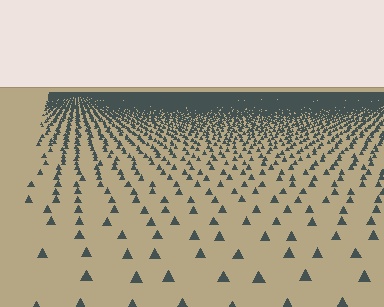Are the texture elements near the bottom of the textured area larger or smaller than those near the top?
Larger. Near the bottom, elements are closer to the viewer and appear at a bigger on-screen size.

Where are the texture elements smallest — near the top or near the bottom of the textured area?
Near the top.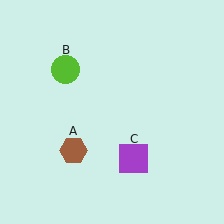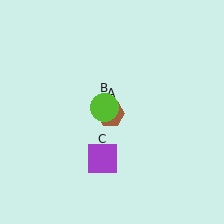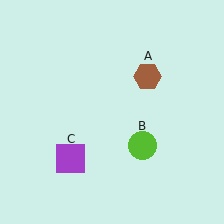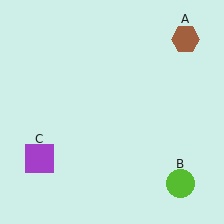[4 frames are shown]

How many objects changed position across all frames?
3 objects changed position: brown hexagon (object A), lime circle (object B), purple square (object C).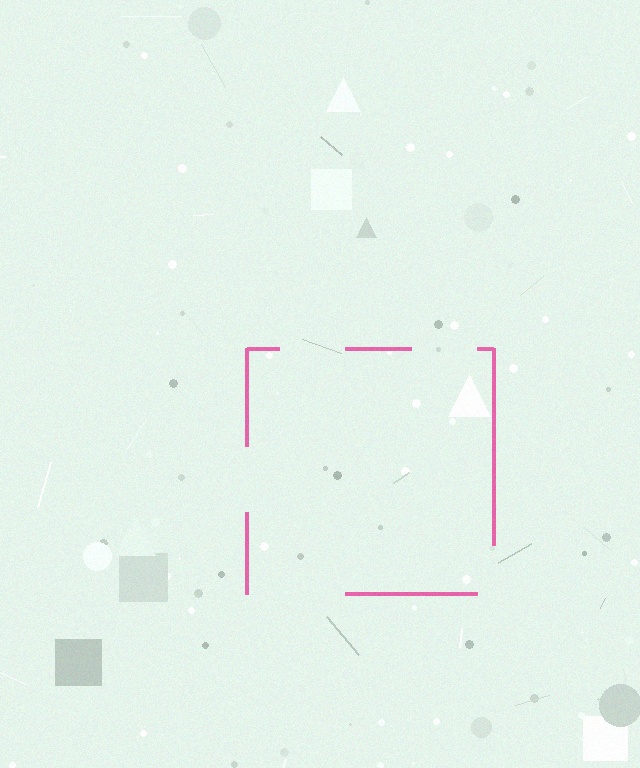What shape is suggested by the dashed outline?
The dashed outline suggests a square.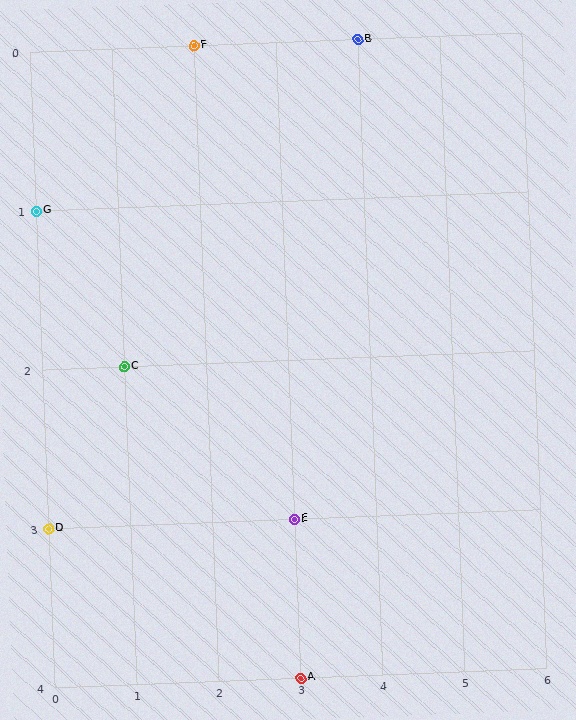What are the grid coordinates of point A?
Point A is at grid coordinates (3, 4).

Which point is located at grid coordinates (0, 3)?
Point D is at (0, 3).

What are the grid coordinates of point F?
Point F is at grid coordinates (2, 0).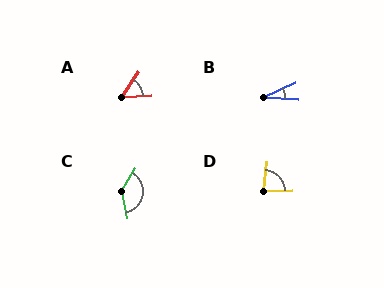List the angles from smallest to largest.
B (30°), A (53°), D (83°), C (137°).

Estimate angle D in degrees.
Approximately 83 degrees.